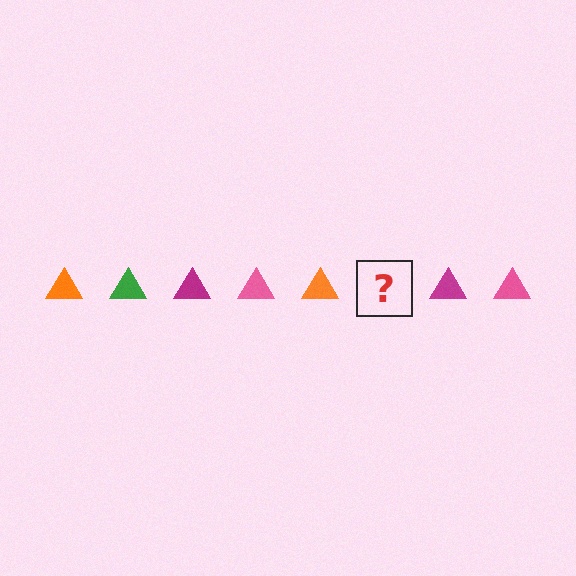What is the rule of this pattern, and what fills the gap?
The rule is that the pattern cycles through orange, green, magenta, pink triangles. The gap should be filled with a green triangle.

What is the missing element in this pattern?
The missing element is a green triangle.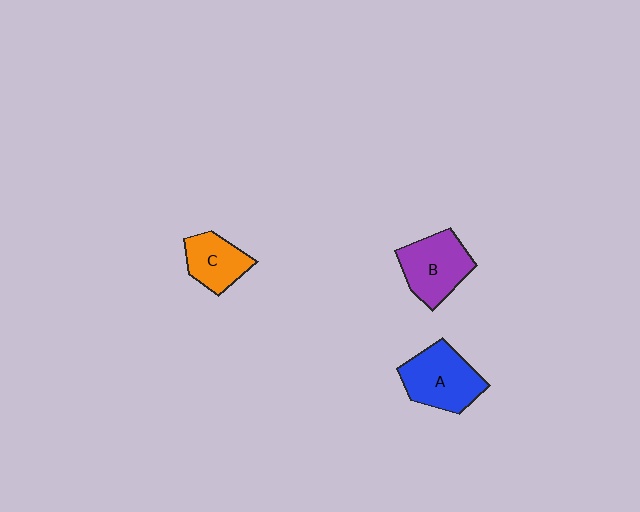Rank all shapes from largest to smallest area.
From largest to smallest: A (blue), B (purple), C (orange).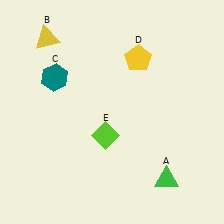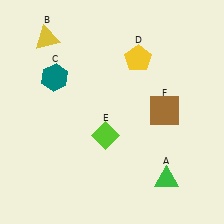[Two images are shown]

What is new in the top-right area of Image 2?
A brown square (F) was added in the top-right area of Image 2.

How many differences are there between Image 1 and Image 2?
There is 1 difference between the two images.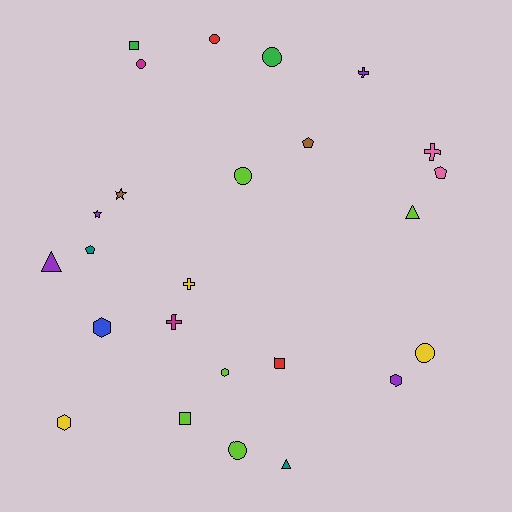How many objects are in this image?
There are 25 objects.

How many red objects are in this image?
There are 2 red objects.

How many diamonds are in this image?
There are no diamonds.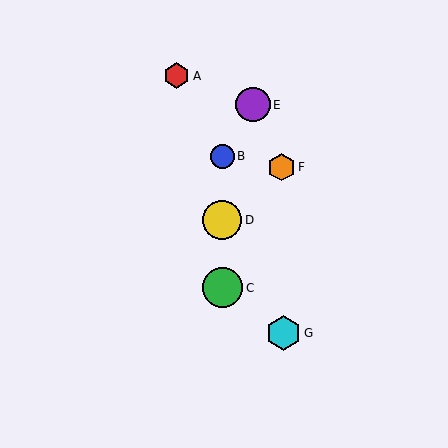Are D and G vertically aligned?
No, D is at x≈222 and G is at x≈283.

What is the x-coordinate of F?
Object F is at x≈281.